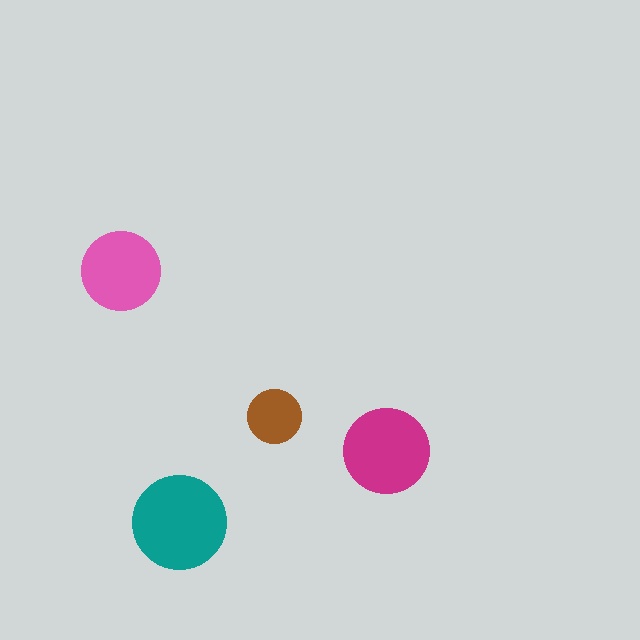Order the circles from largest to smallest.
the teal one, the magenta one, the pink one, the brown one.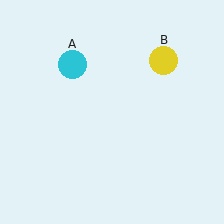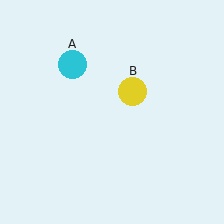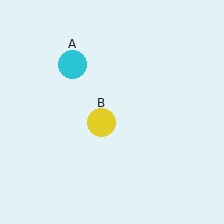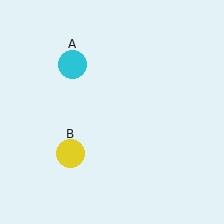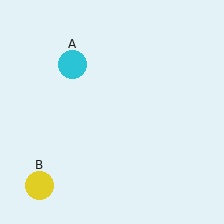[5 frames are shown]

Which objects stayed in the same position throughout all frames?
Cyan circle (object A) remained stationary.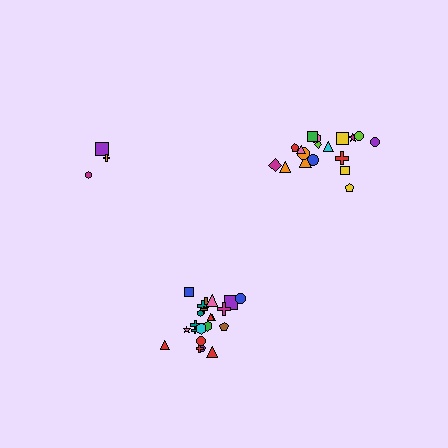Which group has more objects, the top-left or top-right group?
The top-right group.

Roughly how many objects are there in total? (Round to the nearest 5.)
Roughly 45 objects in total.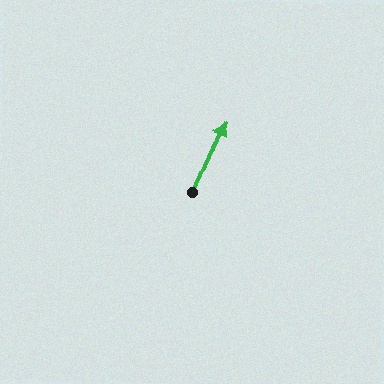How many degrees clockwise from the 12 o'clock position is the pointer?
Approximately 24 degrees.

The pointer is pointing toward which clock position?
Roughly 1 o'clock.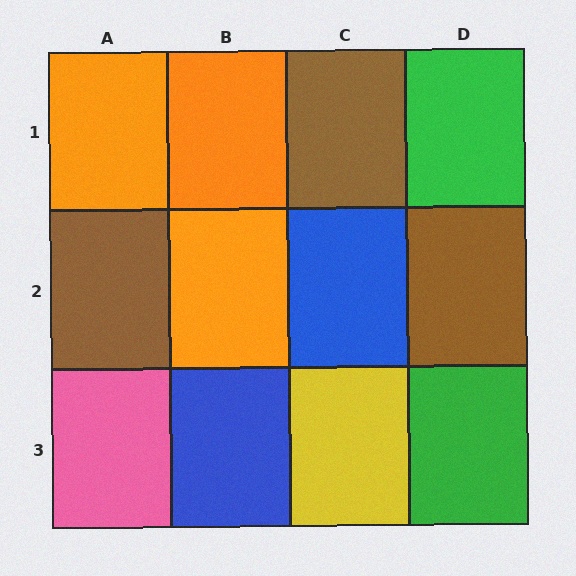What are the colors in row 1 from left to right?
Orange, orange, brown, green.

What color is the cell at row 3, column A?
Pink.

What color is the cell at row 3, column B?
Blue.